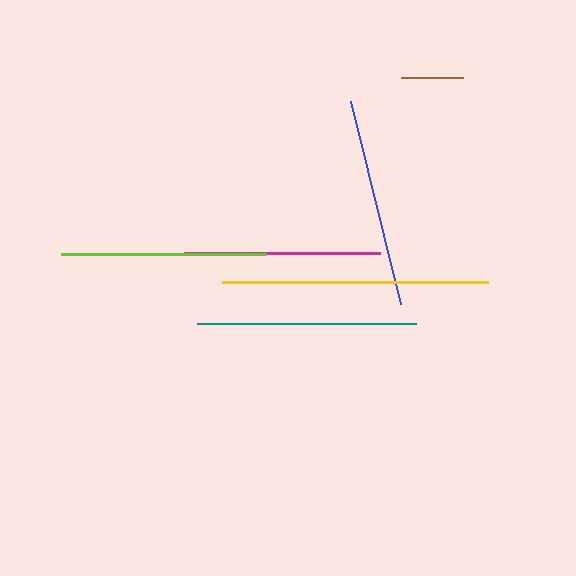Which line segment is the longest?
The yellow line is the longest at approximately 265 pixels.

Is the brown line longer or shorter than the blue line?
The blue line is longer than the brown line.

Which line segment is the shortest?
The brown line is the shortest at approximately 62 pixels.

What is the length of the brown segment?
The brown segment is approximately 62 pixels long.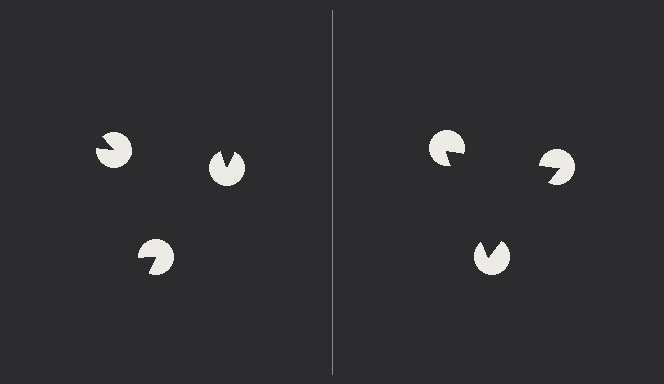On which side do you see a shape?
An illusory triangle appears on the right side. On the left side the wedge cuts are rotated, so no coherent shape forms.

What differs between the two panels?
The pac-man discs are positioned identically on both sides; only the wedge orientations differ. On the right they align to a triangle; on the left they are misaligned.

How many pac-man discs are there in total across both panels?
6 — 3 on each side.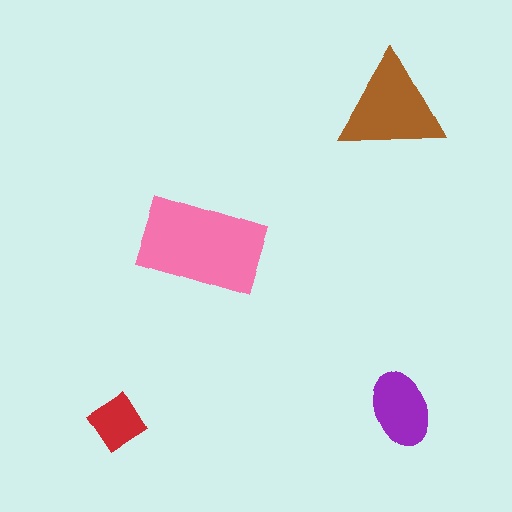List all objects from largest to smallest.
The pink rectangle, the brown triangle, the purple ellipse, the red diamond.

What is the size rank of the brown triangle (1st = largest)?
2nd.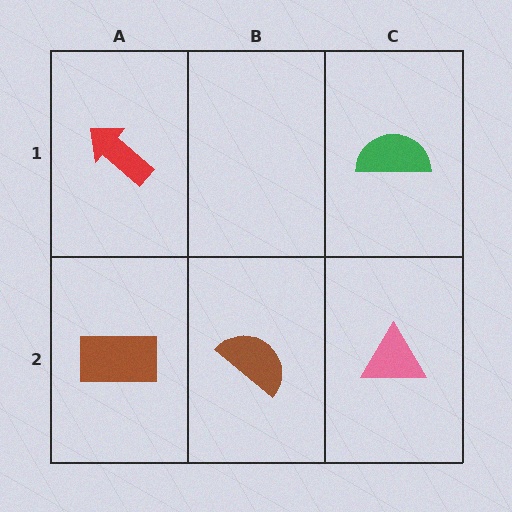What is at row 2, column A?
A brown rectangle.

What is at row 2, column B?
A brown semicircle.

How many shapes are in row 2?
3 shapes.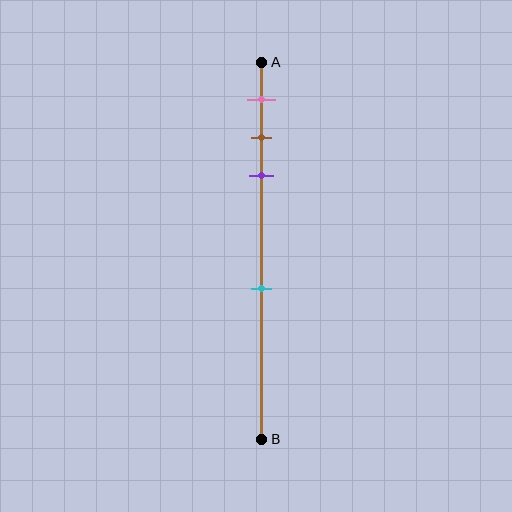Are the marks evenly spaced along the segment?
No, the marks are not evenly spaced.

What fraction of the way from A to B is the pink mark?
The pink mark is approximately 10% (0.1) of the way from A to B.